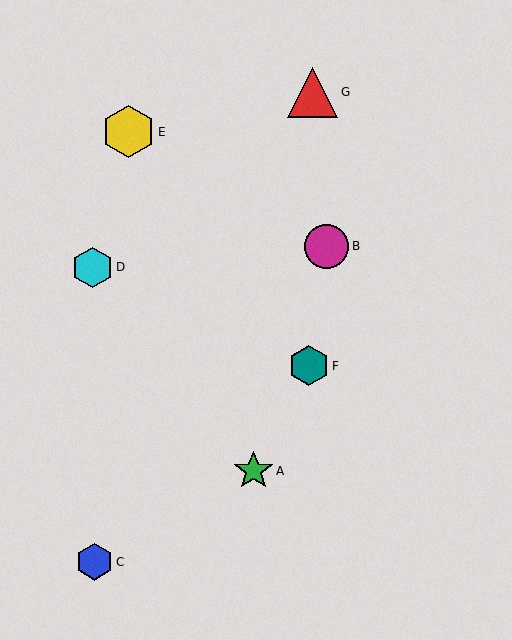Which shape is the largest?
The yellow hexagon (labeled E) is the largest.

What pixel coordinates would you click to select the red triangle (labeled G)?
Click at (313, 92) to select the red triangle G.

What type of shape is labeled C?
Shape C is a blue hexagon.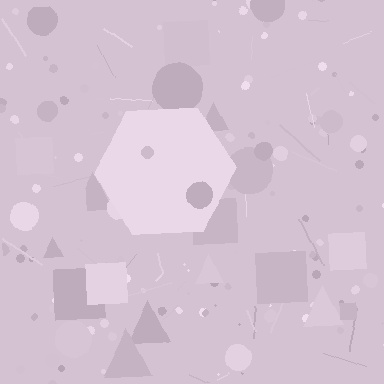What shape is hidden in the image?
A hexagon is hidden in the image.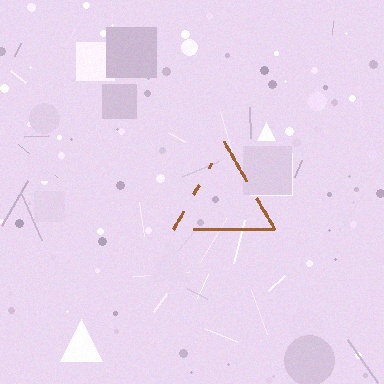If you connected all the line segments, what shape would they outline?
They would outline a triangle.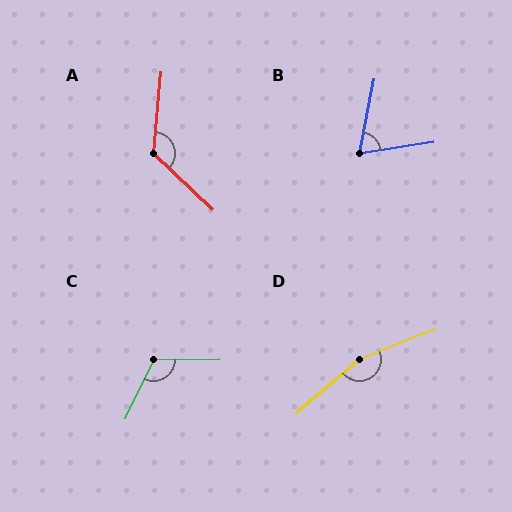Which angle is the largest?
D, at approximately 161 degrees.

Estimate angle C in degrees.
Approximately 116 degrees.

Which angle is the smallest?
B, at approximately 70 degrees.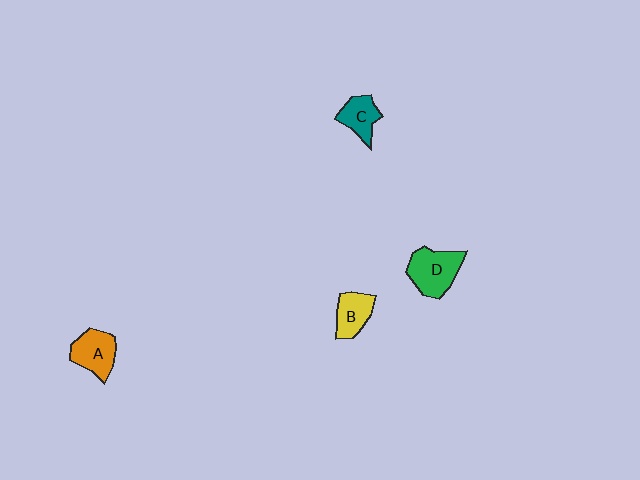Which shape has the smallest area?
Shape C (teal).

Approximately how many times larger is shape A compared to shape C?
Approximately 1.3 times.